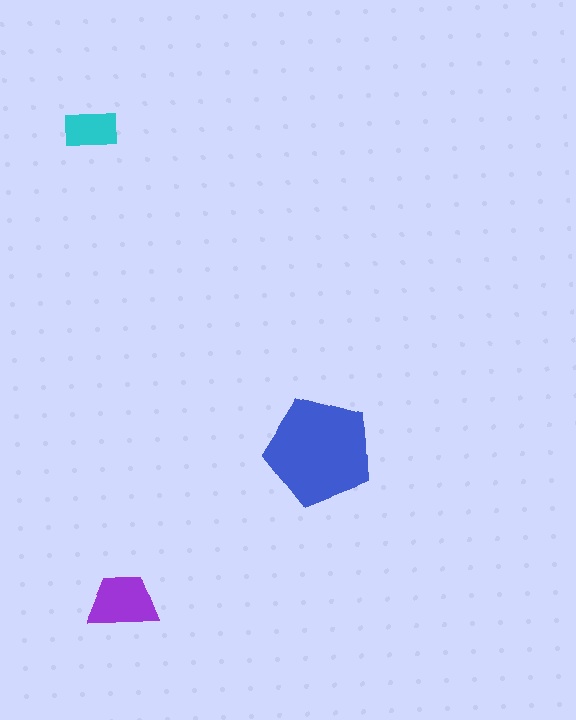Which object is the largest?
The blue pentagon.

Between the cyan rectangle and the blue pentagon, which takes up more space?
The blue pentagon.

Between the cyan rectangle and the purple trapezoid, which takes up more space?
The purple trapezoid.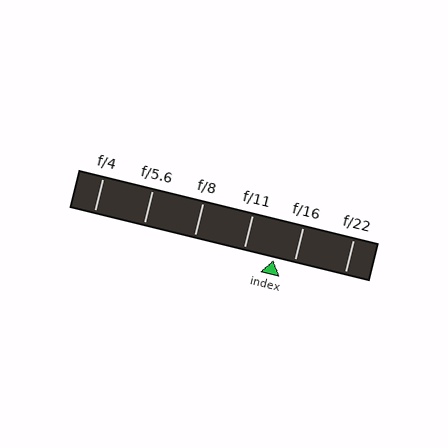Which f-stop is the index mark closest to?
The index mark is closest to f/16.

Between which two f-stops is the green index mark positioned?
The index mark is between f/11 and f/16.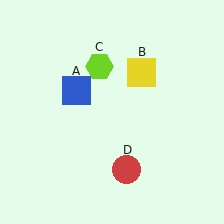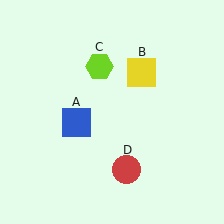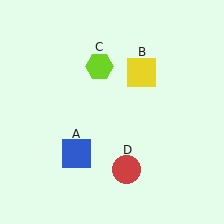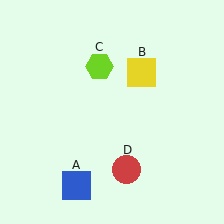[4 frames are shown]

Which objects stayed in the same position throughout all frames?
Yellow square (object B) and lime hexagon (object C) and red circle (object D) remained stationary.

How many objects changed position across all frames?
1 object changed position: blue square (object A).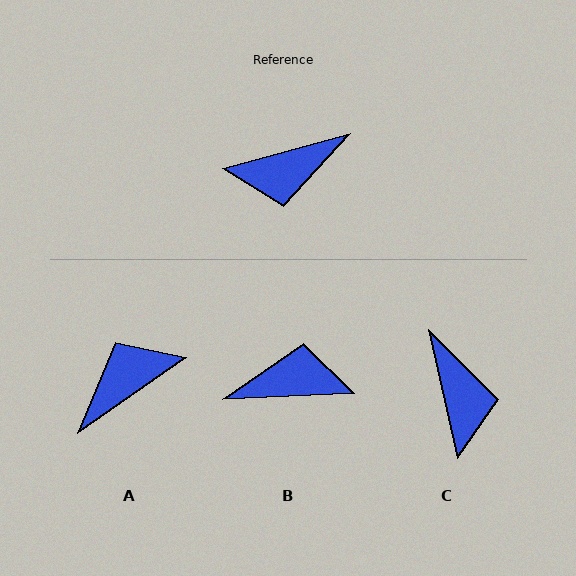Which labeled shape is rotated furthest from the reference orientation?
B, about 167 degrees away.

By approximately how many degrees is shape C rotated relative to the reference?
Approximately 88 degrees counter-clockwise.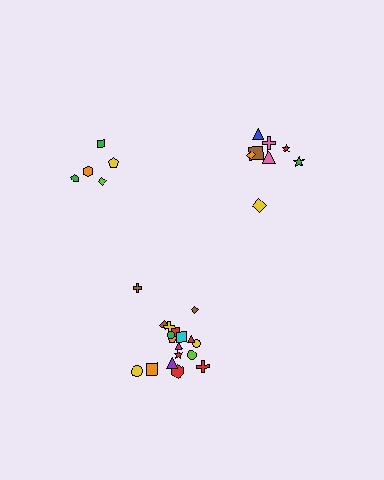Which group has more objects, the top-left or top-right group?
The top-right group.